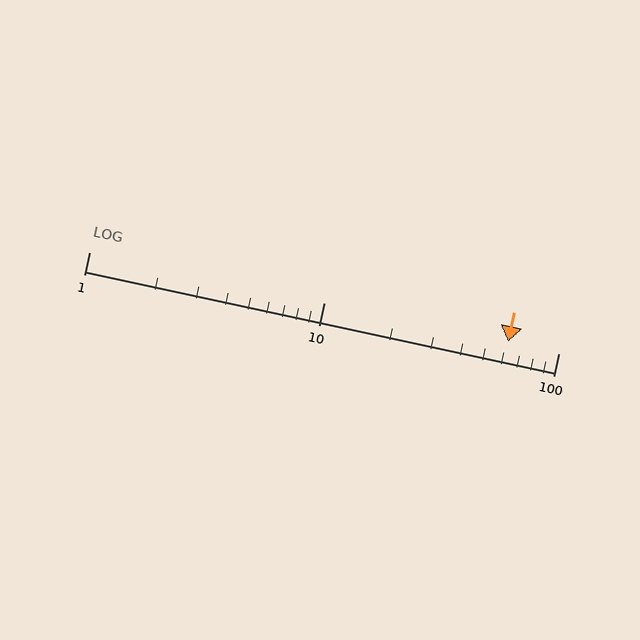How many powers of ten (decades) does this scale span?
The scale spans 2 decades, from 1 to 100.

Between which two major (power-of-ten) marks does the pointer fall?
The pointer is between 10 and 100.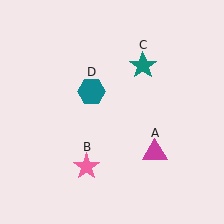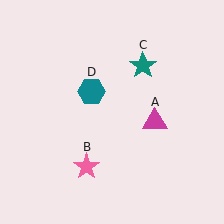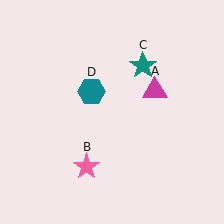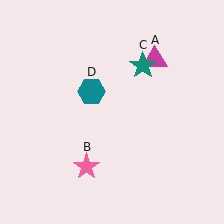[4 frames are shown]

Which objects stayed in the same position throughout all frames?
Pink star (object B) and teal star (object C) and teal hexagon (object D) remained stationary.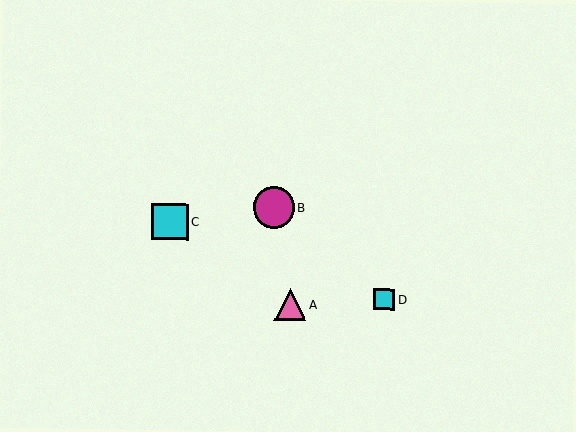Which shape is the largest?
The magenta circle (labeled B) is the largest.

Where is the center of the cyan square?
The center of the cyan square is at (384, 300).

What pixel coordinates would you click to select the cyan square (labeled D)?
Click at (384, 300) to select the cyan square D.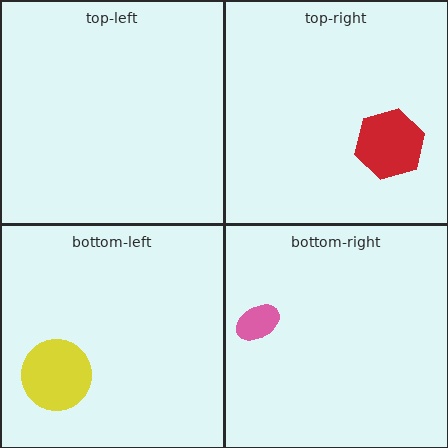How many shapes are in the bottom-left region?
1.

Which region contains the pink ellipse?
The bottom-right region.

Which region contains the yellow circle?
The bottom-left region.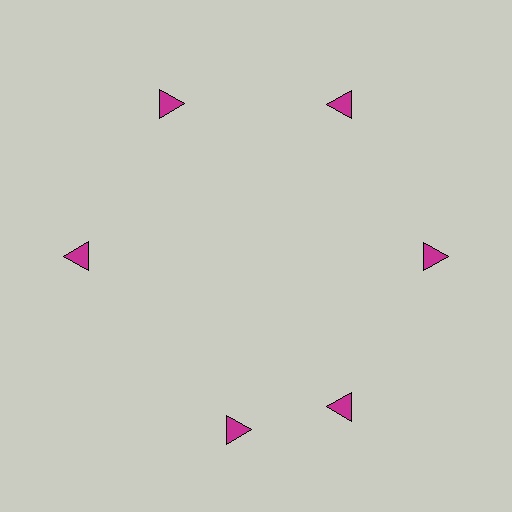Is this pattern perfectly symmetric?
No. The 6 magenta triangles are arranged in a ring, but one element near the 7 o'clock position is rotated out of alignment along the ring, breaking the 6-fold rotational symmetry.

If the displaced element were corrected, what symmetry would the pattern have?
It would have 6-fold rotational symmetry — the pattern would map onto itself every 60 degrees.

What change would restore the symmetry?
The symmetry would be restored by rotating it back into even spacing with its neighbors so that all 6 triangles sit at equal angles and equal distance from the center.